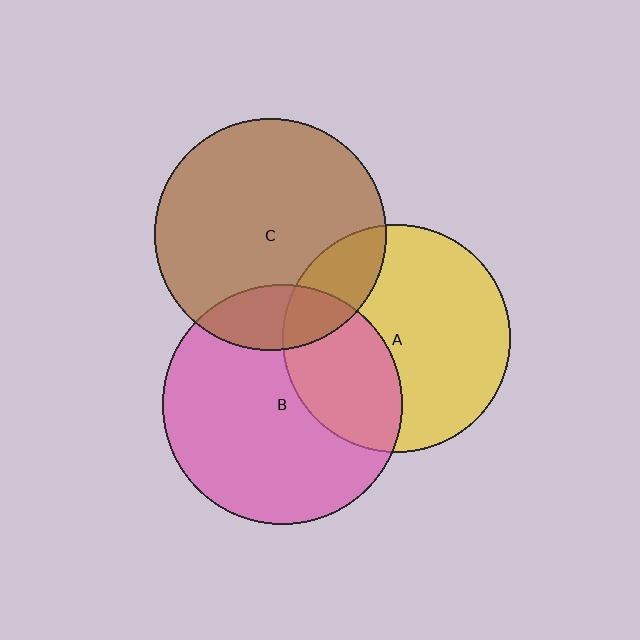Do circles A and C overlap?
Yes.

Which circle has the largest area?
Circle B (pink).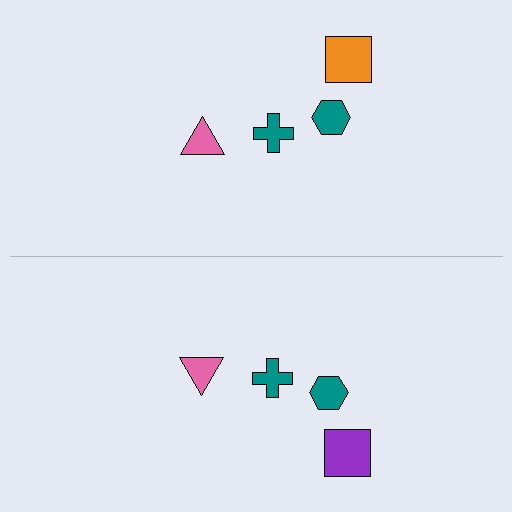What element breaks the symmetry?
The purple square on the bottom side breaks the symmetry — its mirror counterpart is orange.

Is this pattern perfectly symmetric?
No, the pattern is not perfectly symmetric. The purple square on the bottom side breaks the symmetry — its mirror counterpart is orange.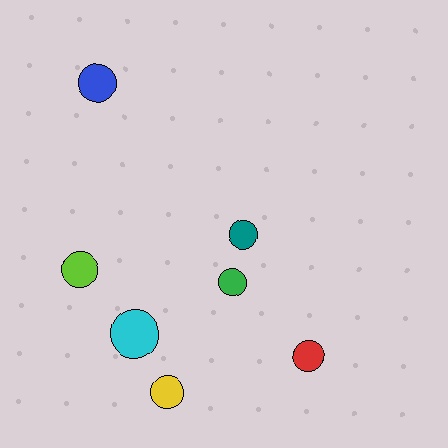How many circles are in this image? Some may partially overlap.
There are 7 circles.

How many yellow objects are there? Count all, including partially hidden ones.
There is 1 yellow object.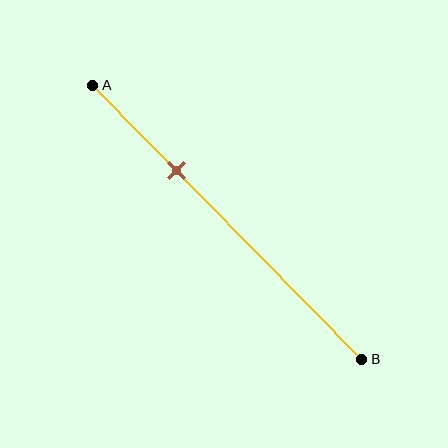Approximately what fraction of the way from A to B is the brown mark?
The brown mark is approximately 30% of the way from A to B.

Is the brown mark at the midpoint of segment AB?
No, the mark is at about 30% from A, not at the 50% midpoint.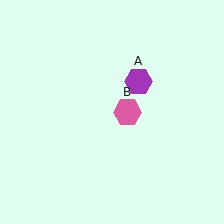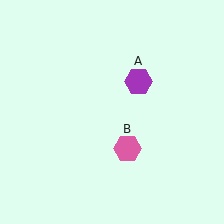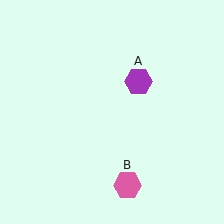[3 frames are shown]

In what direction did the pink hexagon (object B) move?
The pink hexagon (object B) moved down.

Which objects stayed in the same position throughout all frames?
Purple hexagon (object A) remained stationary.